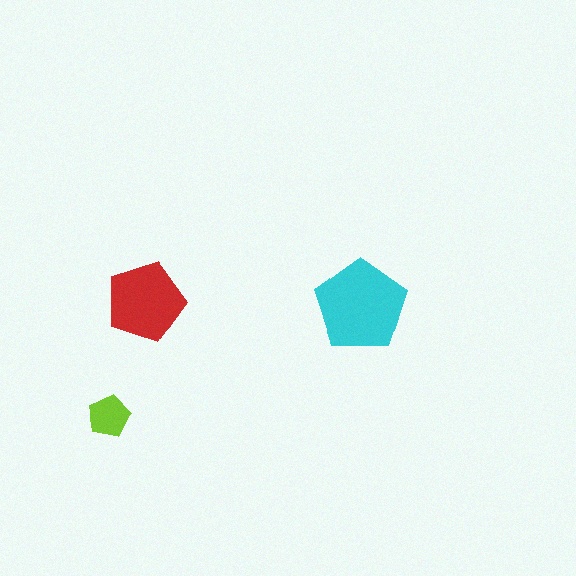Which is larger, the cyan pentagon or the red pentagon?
The cyan one.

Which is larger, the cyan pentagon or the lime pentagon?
The cyan one.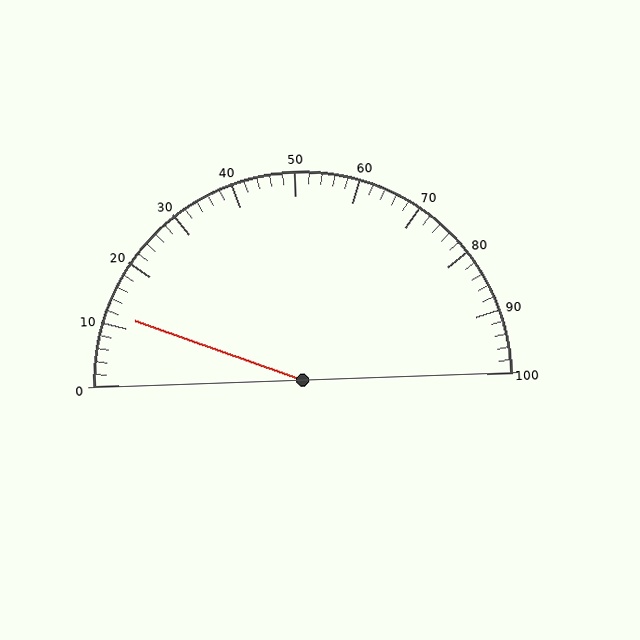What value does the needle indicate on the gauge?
The needle indicates approximately 12.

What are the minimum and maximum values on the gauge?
The gauge ranges from 0 to 100.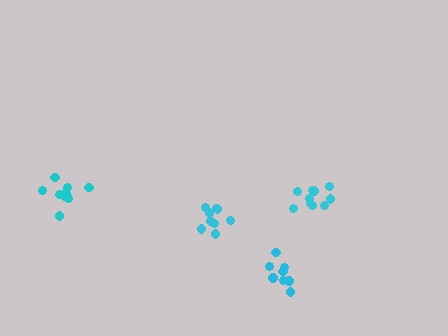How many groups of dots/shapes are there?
There are 4 groups.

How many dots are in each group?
Group 1: 10 dots, Group 2: 10 dots, Group 3: 10 dots, Group 4: 8 dots (38 total).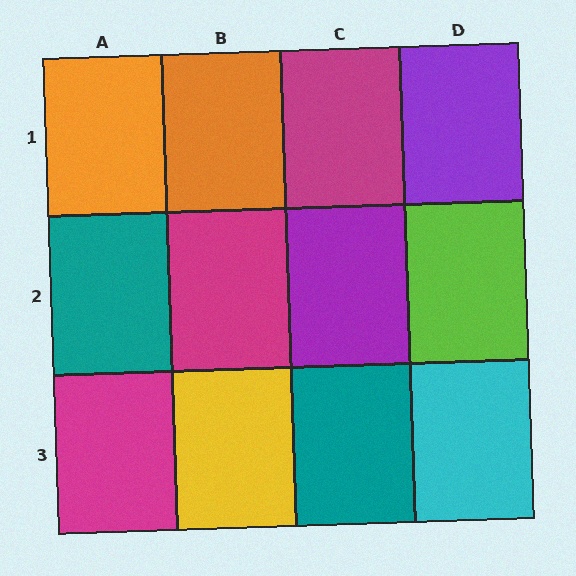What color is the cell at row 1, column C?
Magenta.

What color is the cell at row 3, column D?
Cyan.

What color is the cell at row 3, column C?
Teal.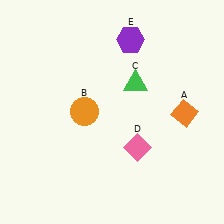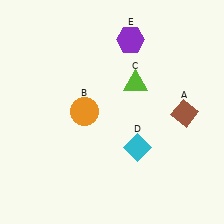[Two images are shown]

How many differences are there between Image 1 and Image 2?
There are 3 differences between the two images.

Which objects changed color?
A changed from orange to brown. C changed from green to lime. D changed from pink to cyan.